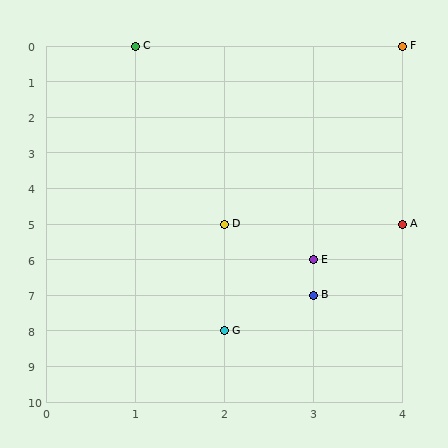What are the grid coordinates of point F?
Point F is at grid coordinates (4, 0).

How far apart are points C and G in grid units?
Points C and G are 1 column and 8 rows apart (about 8.1 grid units diagonally).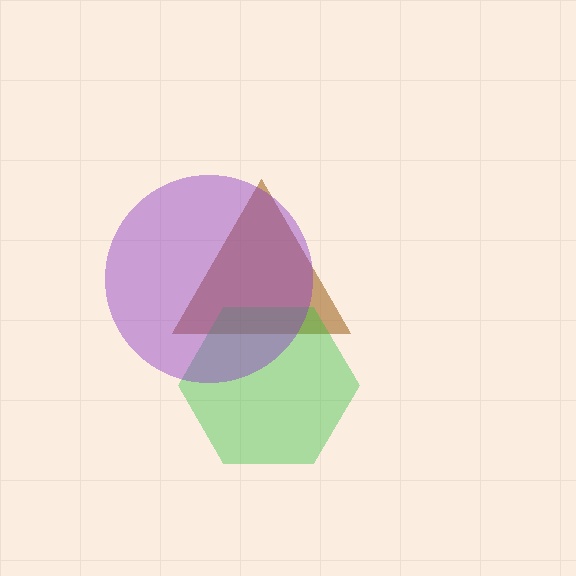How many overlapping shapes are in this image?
There are 3 overlapping shapes in the image.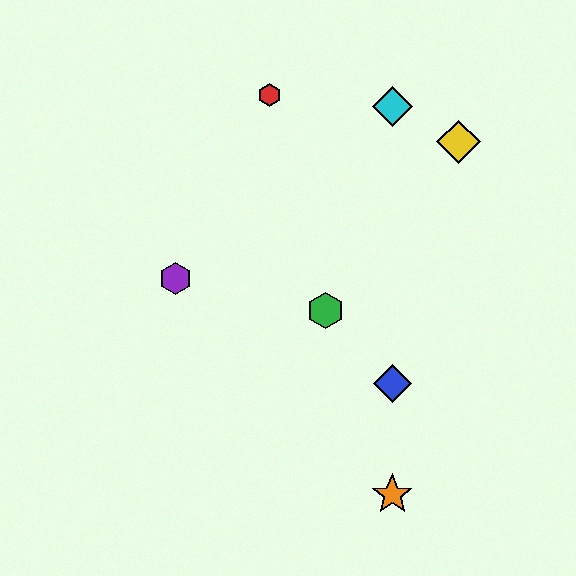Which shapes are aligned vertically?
The blue diamond, the orange star, the cyan diamond are aligned vertically.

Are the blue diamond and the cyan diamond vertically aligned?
Yes, both are at x≈392.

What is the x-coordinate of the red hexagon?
The red hexagon is at x≈269.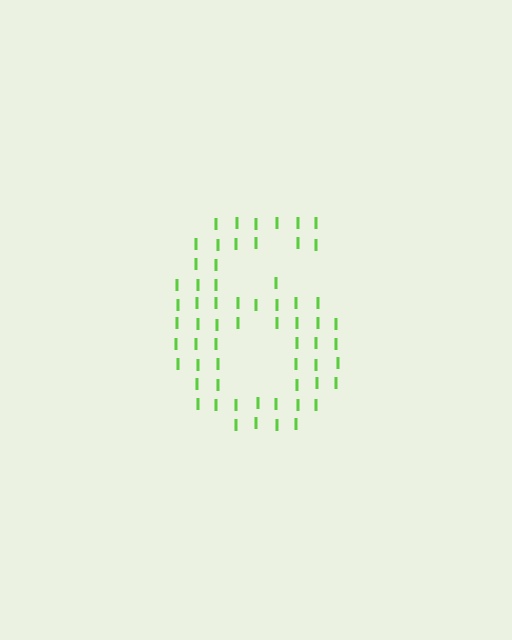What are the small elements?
The small elements are letter I's.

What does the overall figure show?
The overall figure shows the digit 6.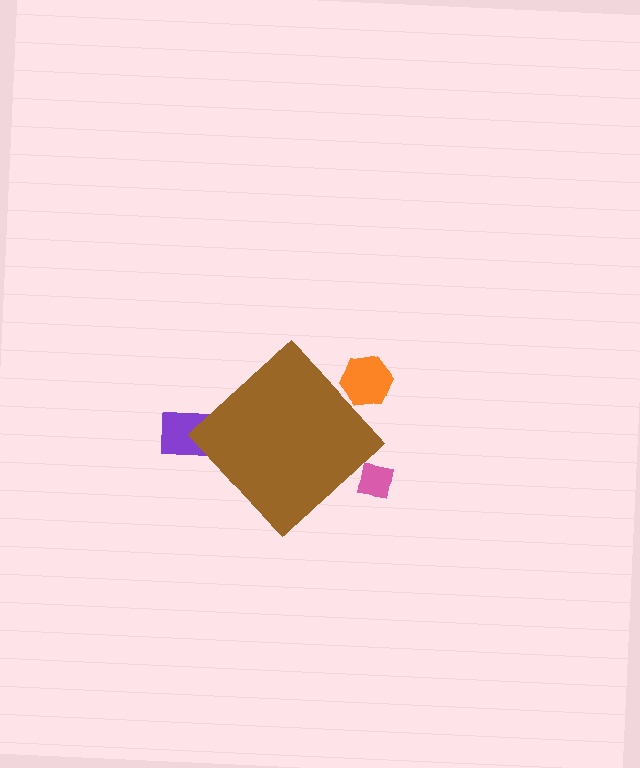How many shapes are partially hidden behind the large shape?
3 shapes are partially hidden.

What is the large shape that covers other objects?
A brown diamond.